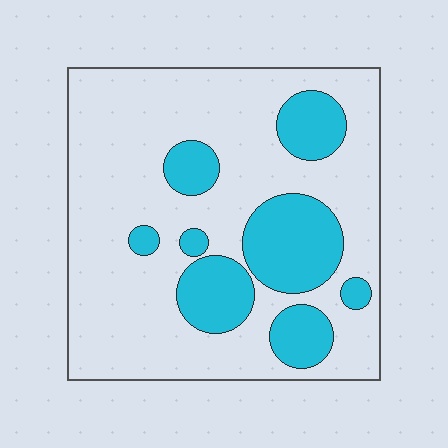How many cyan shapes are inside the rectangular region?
8.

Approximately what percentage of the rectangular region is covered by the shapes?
Approximately 25%.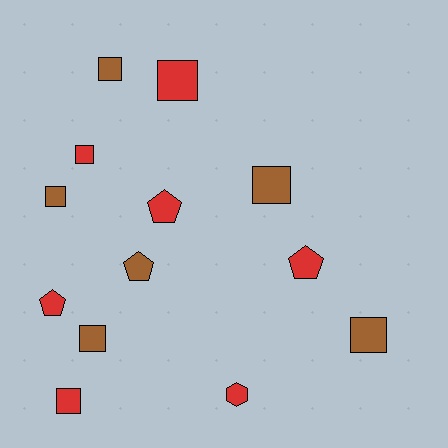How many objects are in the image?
There are 13 objects.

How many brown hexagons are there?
There are no brown hexagons.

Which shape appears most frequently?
Square, with 8 objects.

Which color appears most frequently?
Red, with 7 objects.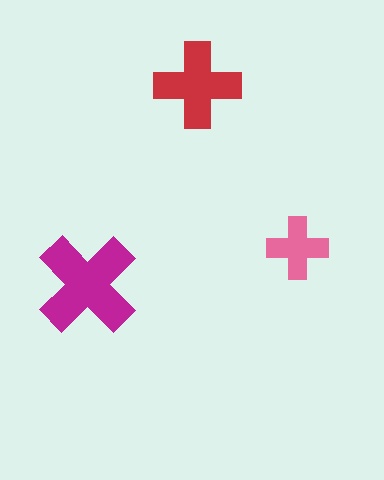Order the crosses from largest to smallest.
the magenta one, the red one, the pink one.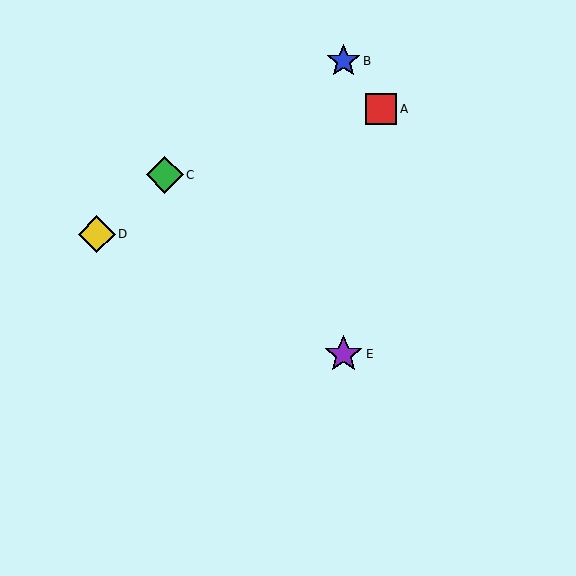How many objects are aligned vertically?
2 objects (B, E) are aligned vertically.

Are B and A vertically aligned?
No, B is at x≈344 and A is at x≈381.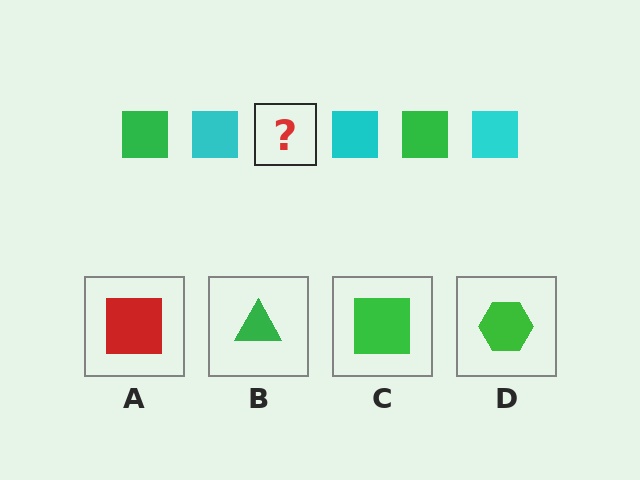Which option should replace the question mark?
Option C.